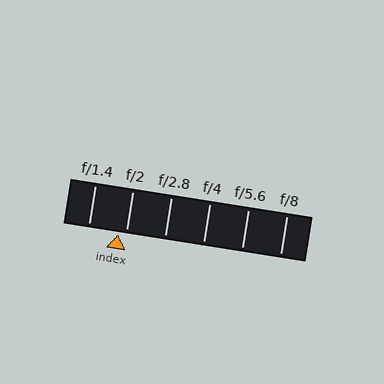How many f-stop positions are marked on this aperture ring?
There are 6 f-stop positions marked.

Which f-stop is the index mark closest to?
The index mark is closest to f/2.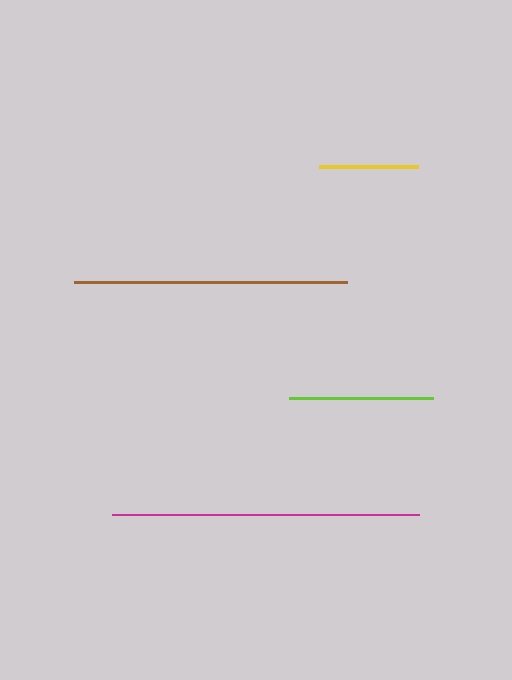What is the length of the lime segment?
The lime segment is approximately 144 pixels long.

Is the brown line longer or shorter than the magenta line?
The magenta line is longer than the brown line.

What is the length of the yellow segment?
The yellow segment is approximately 99 pixels long.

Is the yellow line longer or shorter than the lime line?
The lime line is longer than the yellow line.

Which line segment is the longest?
The magenta line is the longest at approximately 307 pixels.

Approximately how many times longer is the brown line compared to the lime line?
The brown line is approximately 1.9 times the length of the lime line.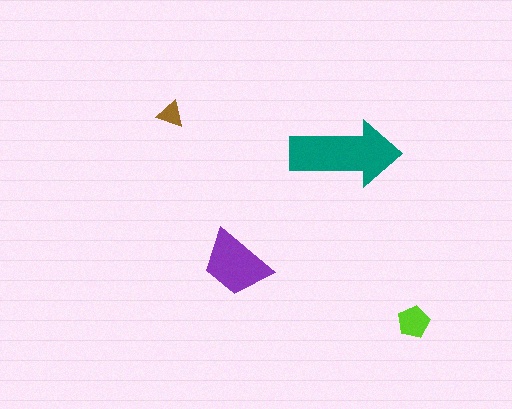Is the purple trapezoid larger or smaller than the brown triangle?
Larger.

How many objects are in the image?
There are 4 objects in the image.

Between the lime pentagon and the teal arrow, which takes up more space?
The teal arrow.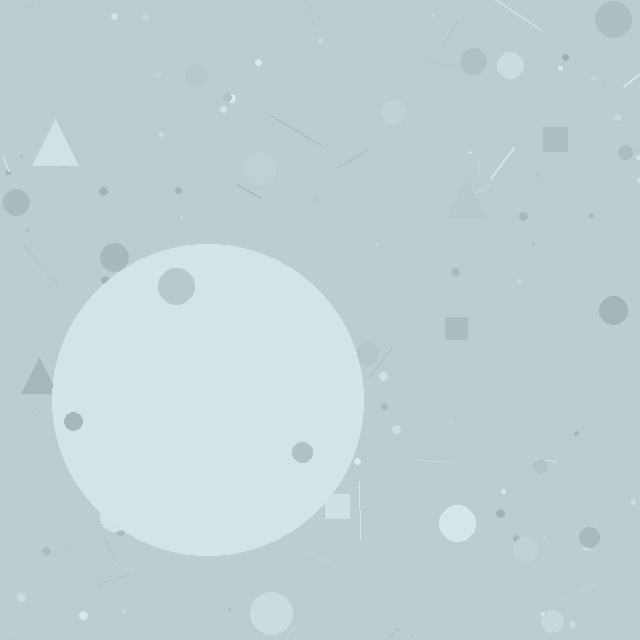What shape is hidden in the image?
A circle is hidden in the image.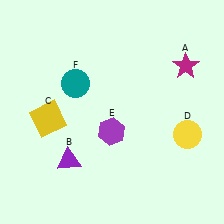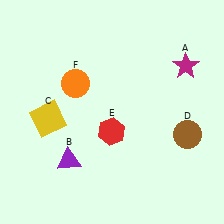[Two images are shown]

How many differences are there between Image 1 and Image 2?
There are 3 differences between the two images.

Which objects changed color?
D changed from yellow to brown. E changed from purple to red. F changed from teal to orange.